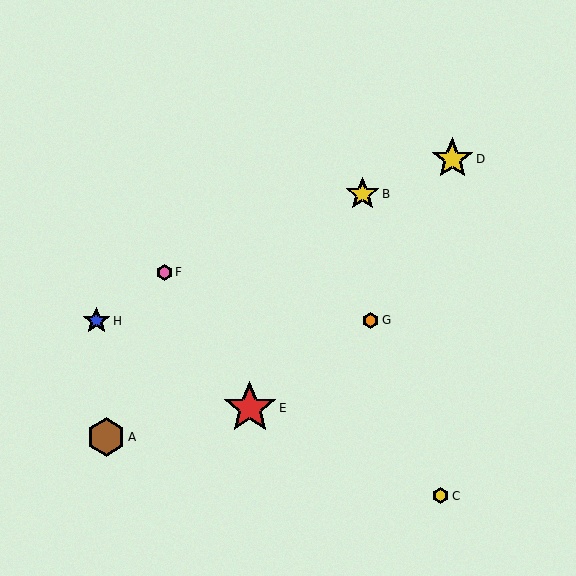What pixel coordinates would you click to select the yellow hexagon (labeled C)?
Click at (441, 496) to select the yellow hexagon C.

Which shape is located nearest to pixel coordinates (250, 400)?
The red star (labeled E) at (250, 408) is nearest to that location.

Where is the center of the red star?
The center of the red star is at (250, 408).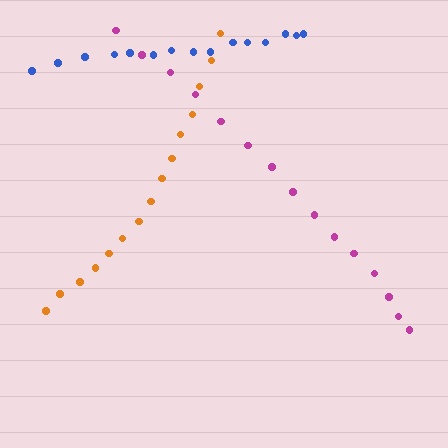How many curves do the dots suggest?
There are 3 distinct paths.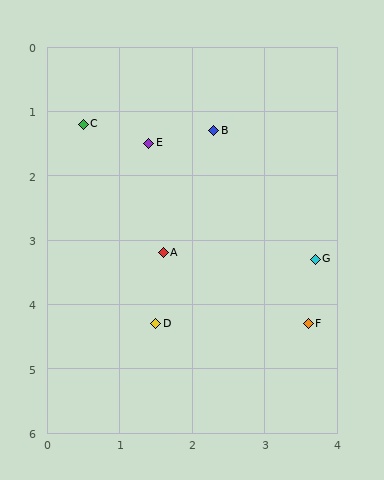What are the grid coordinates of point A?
Point A is at approximately (1.6, 3.2).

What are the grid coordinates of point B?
Point B is at approximately (2.3, 1.3).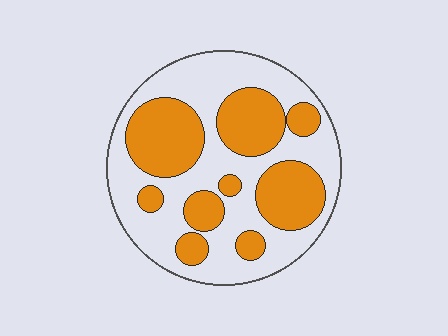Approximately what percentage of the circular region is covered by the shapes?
Approximately 40%.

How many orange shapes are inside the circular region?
9.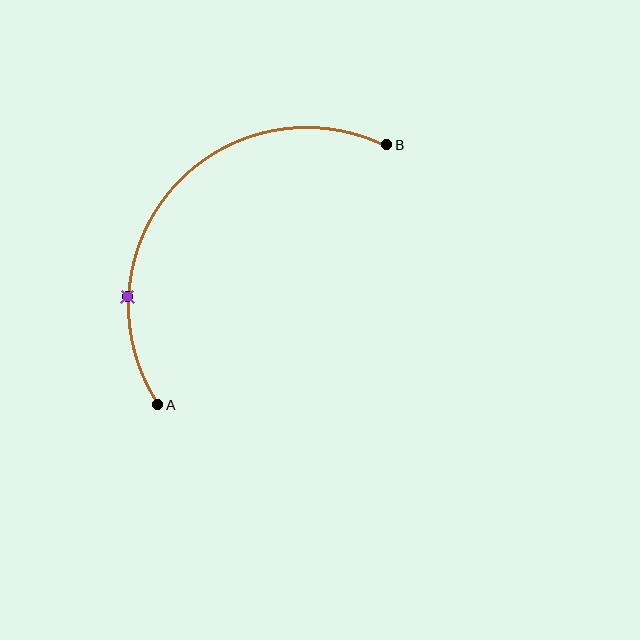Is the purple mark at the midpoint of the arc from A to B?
No. The purple mark lies on the arc but is closer to endpoint A. The arc midpoint would be at the point on the curve equidistant along the arc from both A and B.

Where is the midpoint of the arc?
The arc midpoint is the point on the curve farthest from the straight line joining A and B. It sits above and to the left of that line.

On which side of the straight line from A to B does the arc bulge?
The arc bulges above and to the left of the straight line connecting A and B.